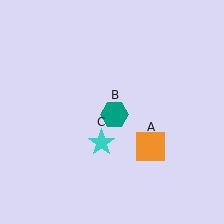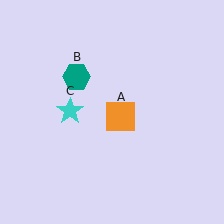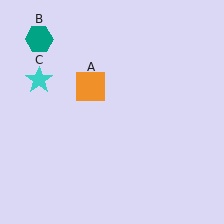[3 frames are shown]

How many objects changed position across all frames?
3 objects changed position: orange square (object A), teal hexagon (object B), cyan star (object C).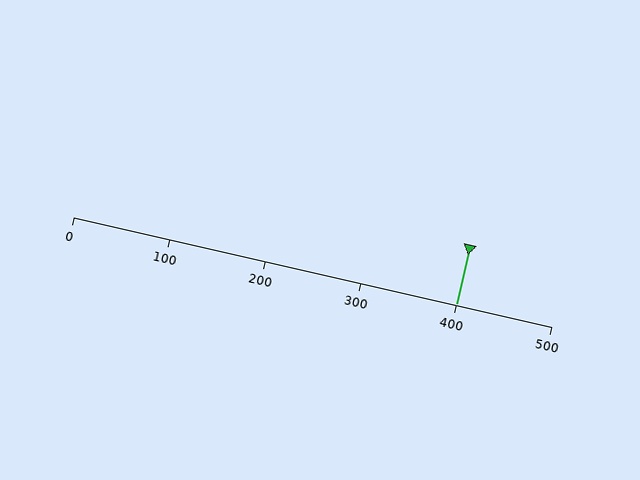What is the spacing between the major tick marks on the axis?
The major ticks are spaced 100 apart.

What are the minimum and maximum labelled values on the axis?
The axis runs from 0 to 500.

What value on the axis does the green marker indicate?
The marker indicates approximately 400.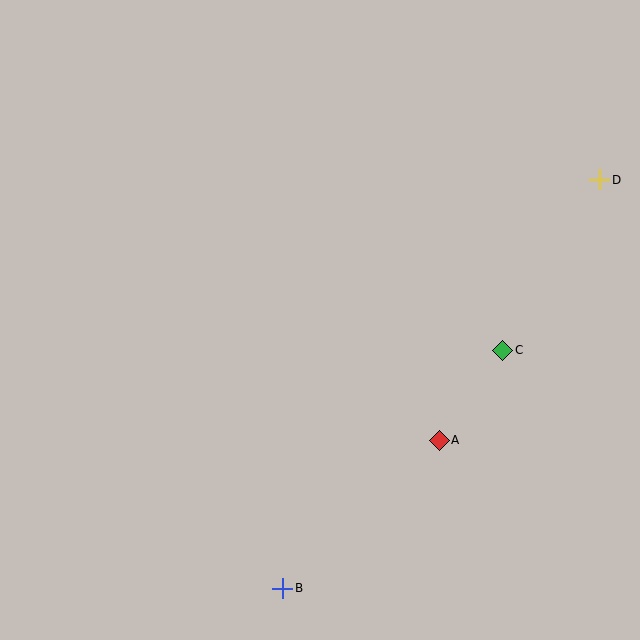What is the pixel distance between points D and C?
The distance between D and C is 196 pixels.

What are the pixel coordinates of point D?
Point D is at (600, 180).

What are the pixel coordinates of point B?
Point B is at (283, 588).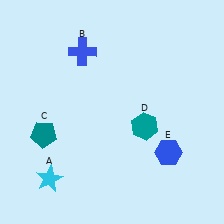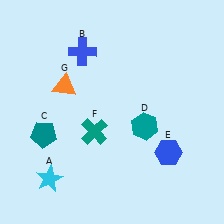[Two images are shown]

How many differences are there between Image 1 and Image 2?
There are 2 differences between the two images.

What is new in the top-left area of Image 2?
An orange triangle (G) was added in the top-left area of Image 2.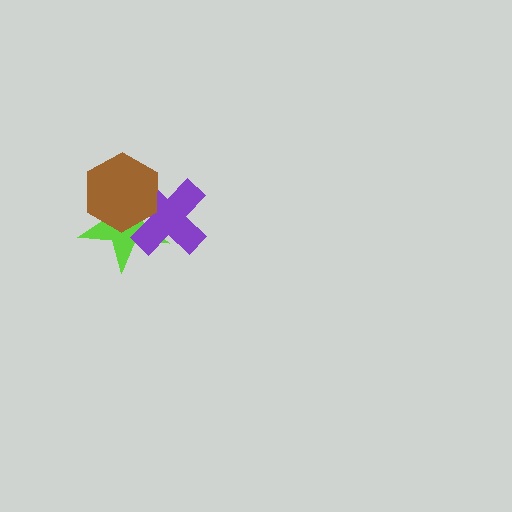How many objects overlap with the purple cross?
2 objects overlap with the purple cross.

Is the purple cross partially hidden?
Yes, it is partially covered by another shape.